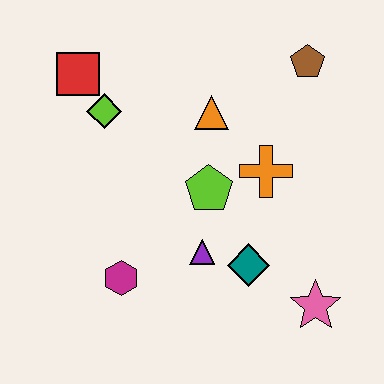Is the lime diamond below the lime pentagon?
No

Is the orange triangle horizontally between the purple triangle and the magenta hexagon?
No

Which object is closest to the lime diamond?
The red square is closest to the lime diamond.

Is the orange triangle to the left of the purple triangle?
No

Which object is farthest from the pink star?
The red square is farthest from the pink star.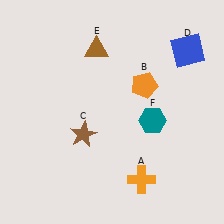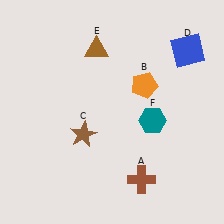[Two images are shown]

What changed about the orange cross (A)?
In Image 1, A is orange. In Image 2, it changed to brown.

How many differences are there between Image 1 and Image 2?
There is 1 difference between the two images.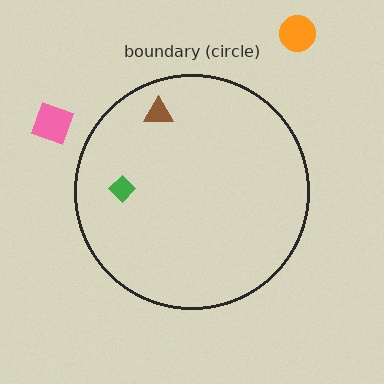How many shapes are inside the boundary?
2 inside, 2 outside.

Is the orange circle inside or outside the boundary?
Outside.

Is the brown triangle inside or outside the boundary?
Inside.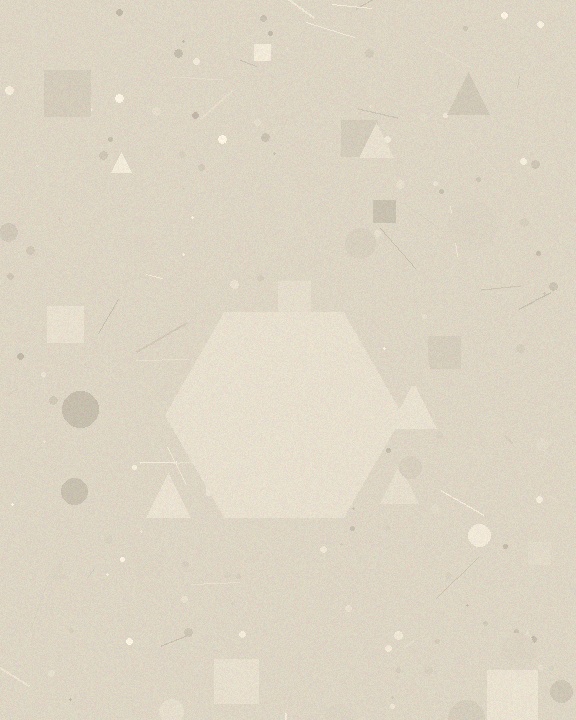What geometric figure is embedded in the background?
A hexagon is embedded in the background.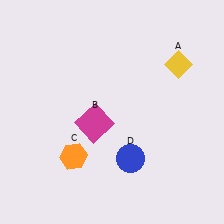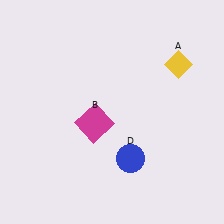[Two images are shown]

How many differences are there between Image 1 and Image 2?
There is 1 difference between the two images.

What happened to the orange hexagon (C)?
The orange hexagon (C) was removed in Image 2. It was in the bottom-left area of Image 1.